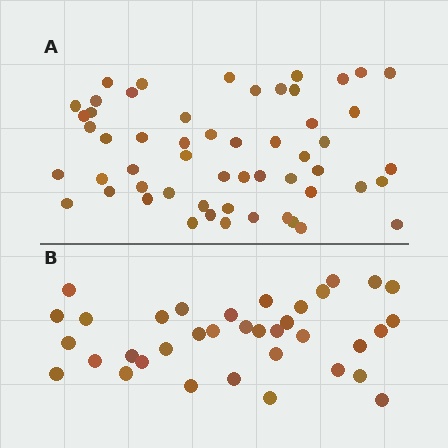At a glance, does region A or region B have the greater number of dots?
Region A (the top region) has more dots.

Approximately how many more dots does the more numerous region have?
Region A has approximately 20 more dots than region B.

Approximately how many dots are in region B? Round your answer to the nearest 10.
About 40 dots. (The exact count is 36, which rounds to 40.)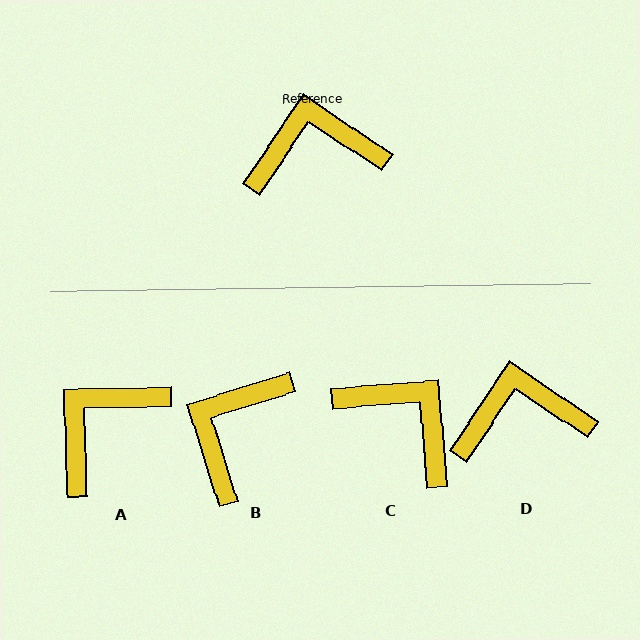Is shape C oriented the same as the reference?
No, it is off by about 51 degrees.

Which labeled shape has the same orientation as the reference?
D.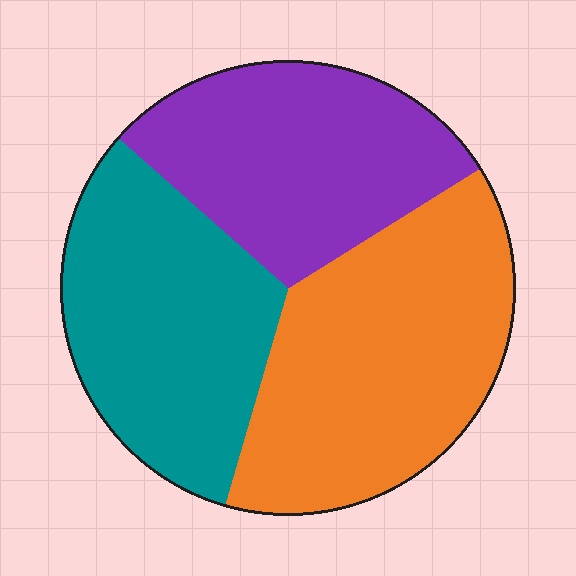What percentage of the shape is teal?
Teal covers roughly 30% of the shape.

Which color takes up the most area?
Orange, at roughly 40%.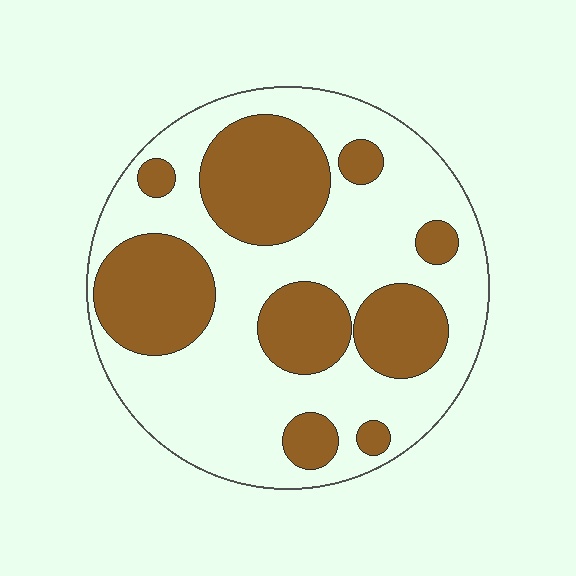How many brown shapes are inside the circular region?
9.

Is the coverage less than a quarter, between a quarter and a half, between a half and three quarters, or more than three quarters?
Between a quarter and a half.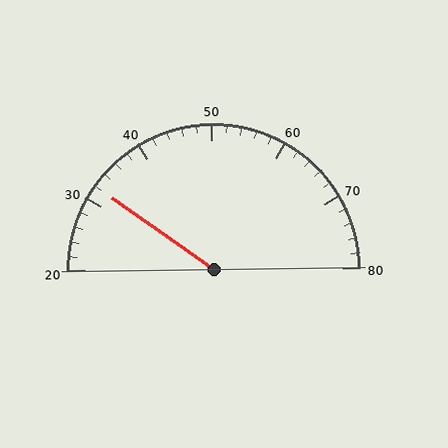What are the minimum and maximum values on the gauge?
The gauge ranges from 20 to 80.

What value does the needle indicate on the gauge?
The needle indicates approximately 32.